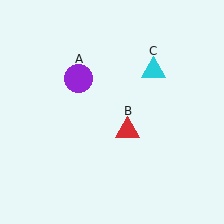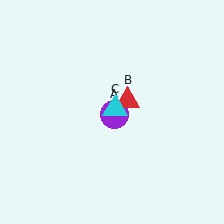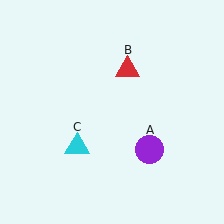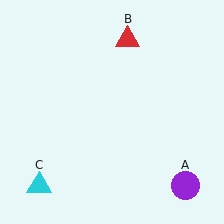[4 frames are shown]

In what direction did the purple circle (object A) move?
The purple circle (object A) moved down and to the right.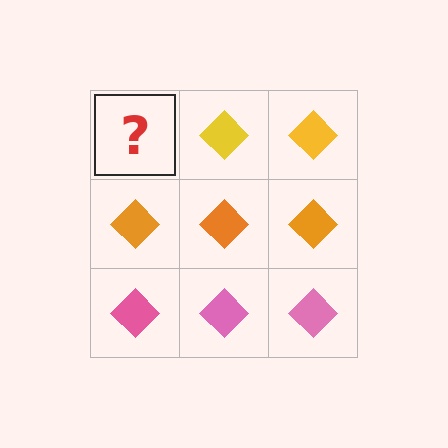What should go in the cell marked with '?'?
The missing cell should contain a yellow diamond.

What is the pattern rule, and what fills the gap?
The rule is that each row has a consistent color. The gap should be filled with a yellow diamond.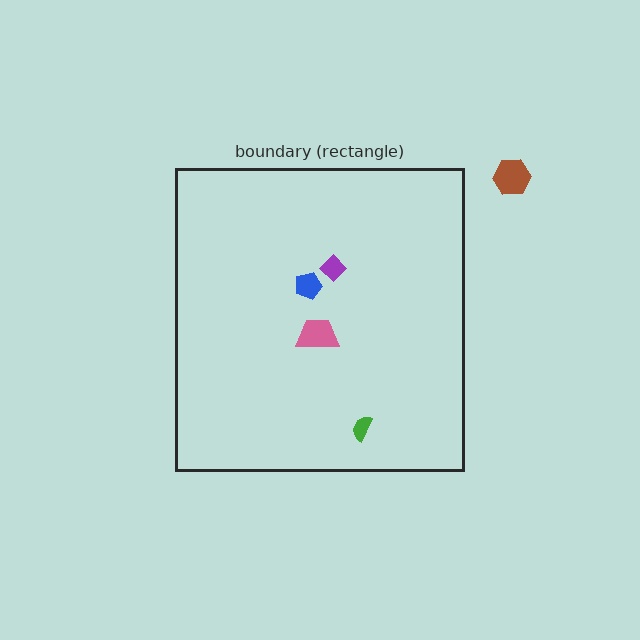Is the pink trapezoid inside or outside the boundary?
Inside.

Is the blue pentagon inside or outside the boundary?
Inside.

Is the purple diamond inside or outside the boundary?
Inside.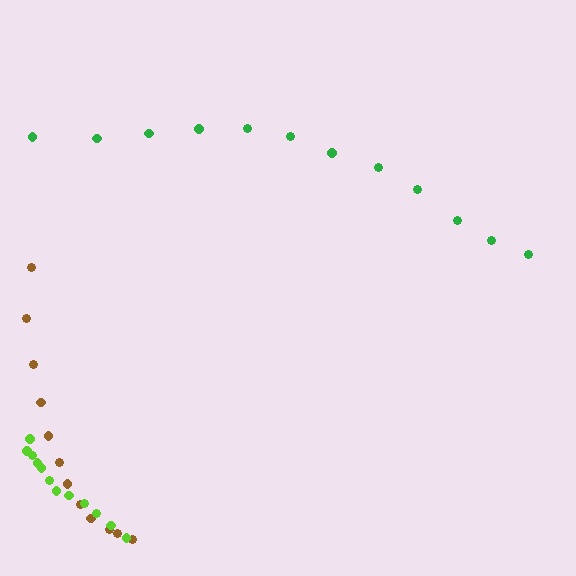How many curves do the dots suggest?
There are 3 distinct paths.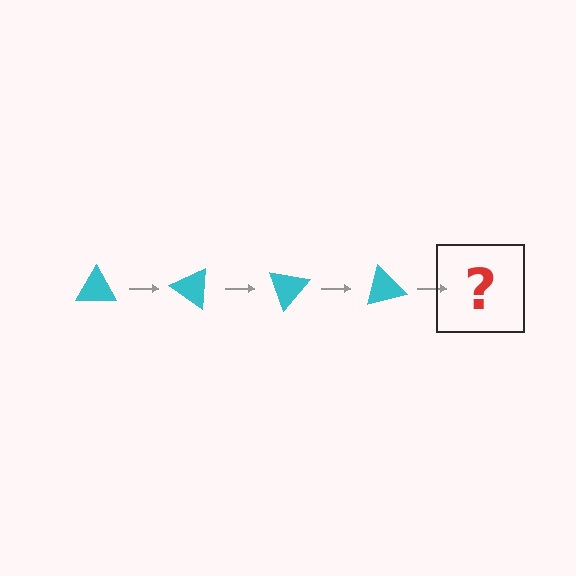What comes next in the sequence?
The next element should be a cyan triangle rotated 140 degrees.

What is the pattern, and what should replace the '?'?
The pattern is that the triangle rotates 35 degrees each step. The '?' should be a cyan triangle rotated 140 degrees.